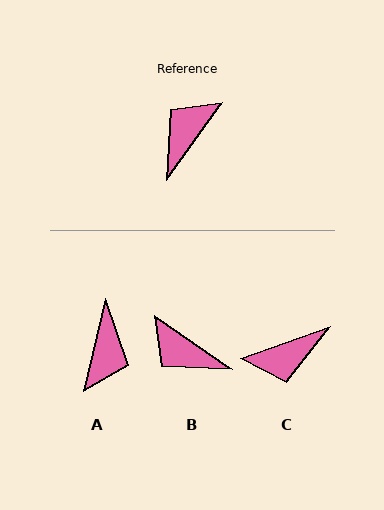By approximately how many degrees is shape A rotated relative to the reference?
Approximately 157 degrees clockwise.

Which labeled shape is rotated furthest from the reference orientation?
A, about 157 degrees away.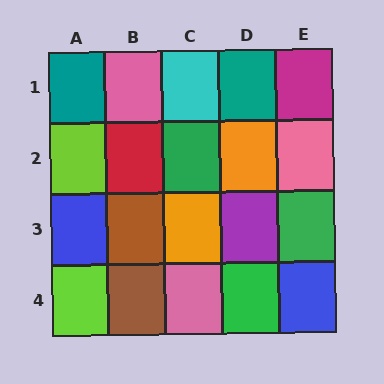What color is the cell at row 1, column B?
Pink.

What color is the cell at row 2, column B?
Red.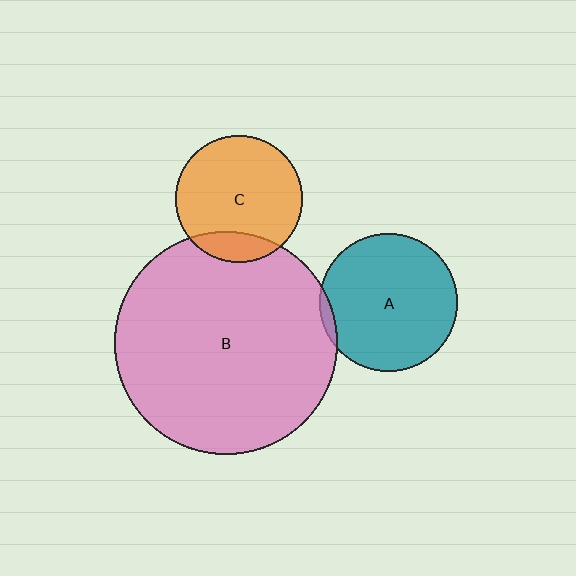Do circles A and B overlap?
Yes.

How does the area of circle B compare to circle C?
Approximately 3.1 times.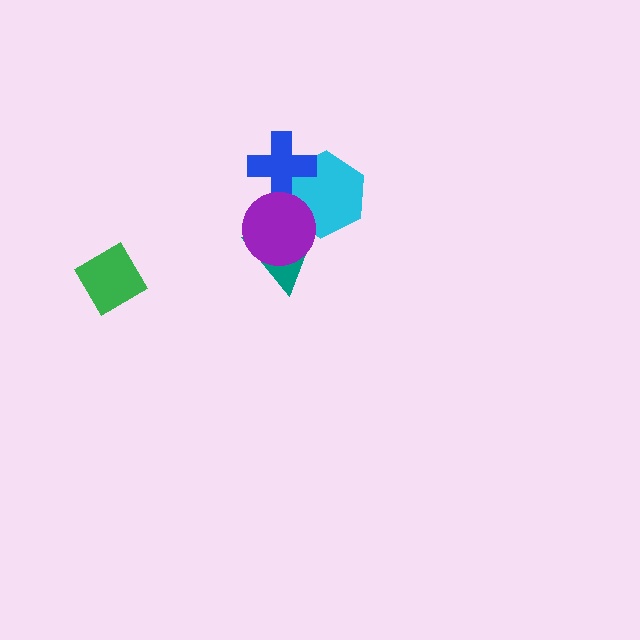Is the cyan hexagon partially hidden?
Yes, it is partially covered by another shape.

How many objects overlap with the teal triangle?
2 objects overlap with the teal triangle.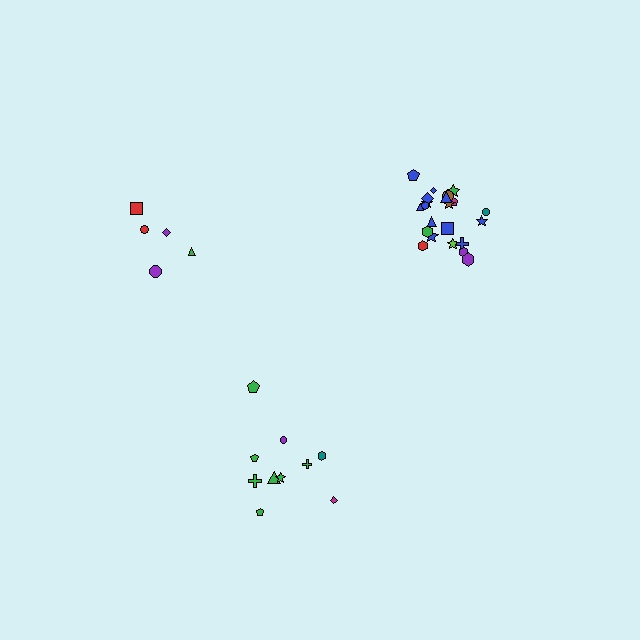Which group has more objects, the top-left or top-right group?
The top-right group.